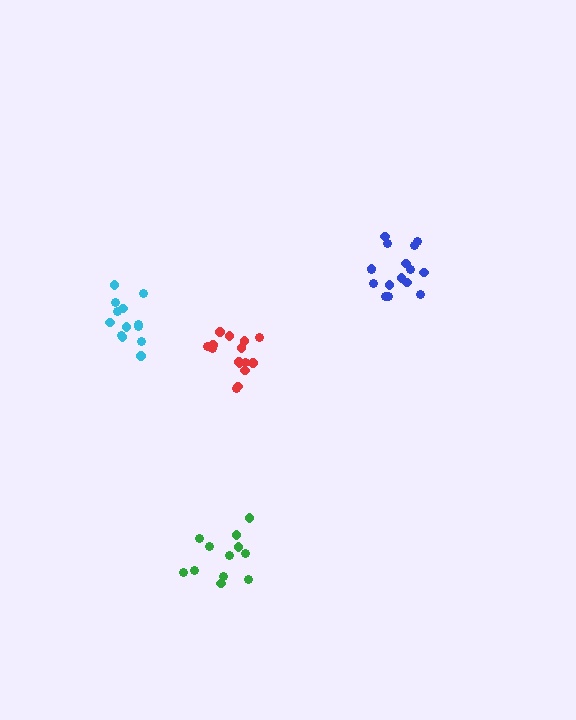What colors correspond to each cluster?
The clusters are colored: cyan, blue, red, green.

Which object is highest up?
The blue cluster is topmost.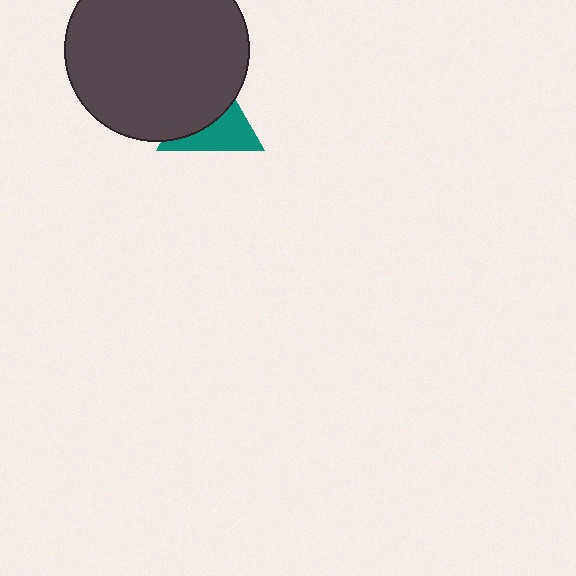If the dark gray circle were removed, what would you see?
You would see the complete teal triangle.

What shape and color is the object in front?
The object in front is a dark gray circle.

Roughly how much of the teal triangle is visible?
About half of it is visible (roughly 48%).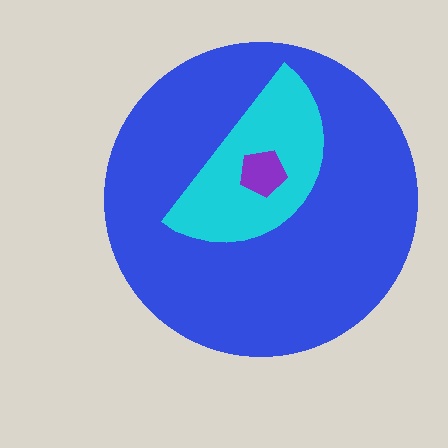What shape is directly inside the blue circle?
The cyan semicircle.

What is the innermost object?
The purple pentagon.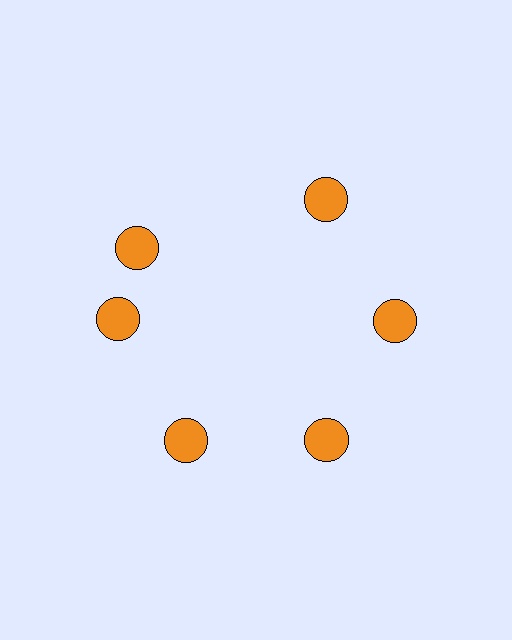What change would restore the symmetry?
The symmetry would be restored by rotating it back into even spacing with its neighbors so that all 6 circles sit at equal angles and equal distance from the center.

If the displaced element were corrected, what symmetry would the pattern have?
It would have 6-fold rotational symmetry — the pattern would map onto itself every 60 degrees.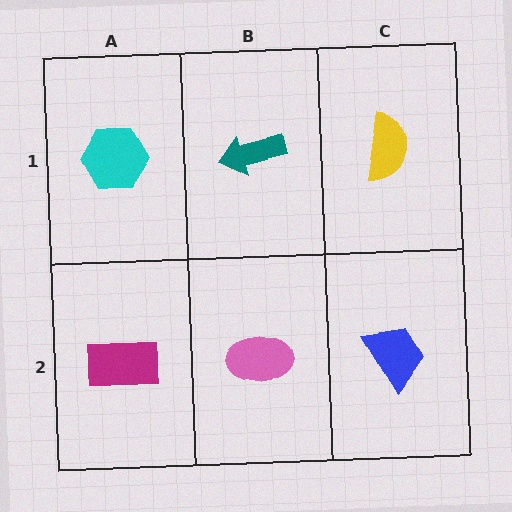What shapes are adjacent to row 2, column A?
A cyan hexagon (row 1, column A), a pink ellipse (row 2, column B).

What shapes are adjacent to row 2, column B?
A teal arrow (row 1, column B), a magenta rectangle (row 2, column A), a blue trapezoid (row 2, column C).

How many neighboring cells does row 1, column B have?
3.